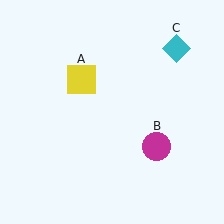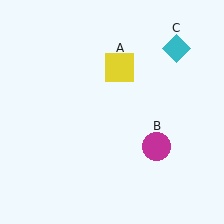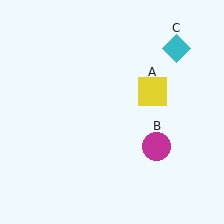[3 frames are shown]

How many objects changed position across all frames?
1 object changed position: yellow square (object A).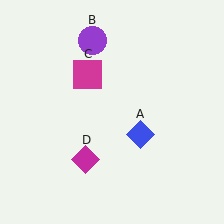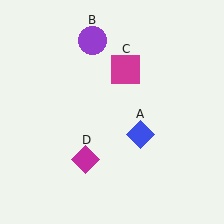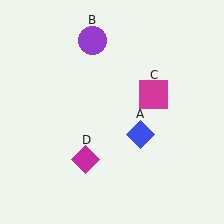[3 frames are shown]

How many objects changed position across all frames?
1 object changed position: magenta square (object C).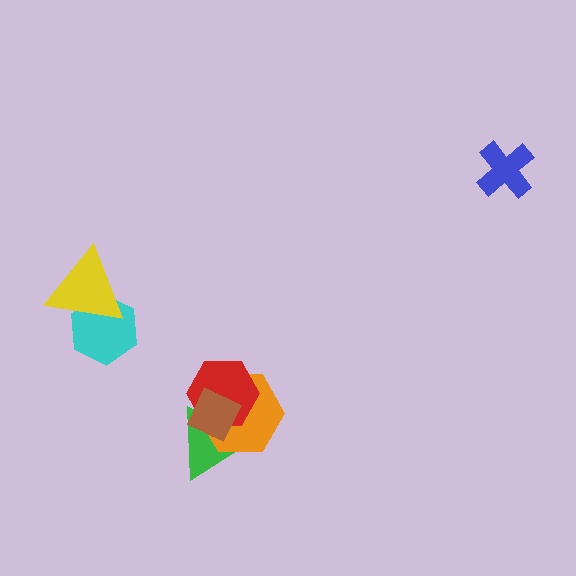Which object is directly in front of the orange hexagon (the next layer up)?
The red hexagon is directly in front of the orange hexagon.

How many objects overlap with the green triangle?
3 objects overlap with the green triangle.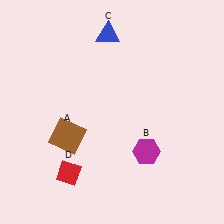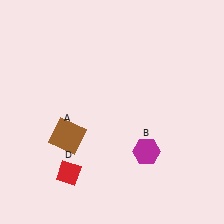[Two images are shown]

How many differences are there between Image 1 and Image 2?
There is 1 difference between the two images.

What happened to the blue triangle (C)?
The blue triangle (C) was removed in Image 2. It was in the top-left area of Image 1.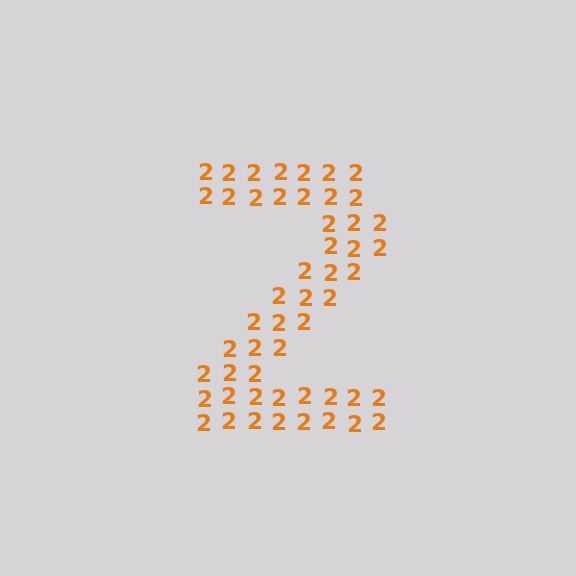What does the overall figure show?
The overall figure shows the digit 2.